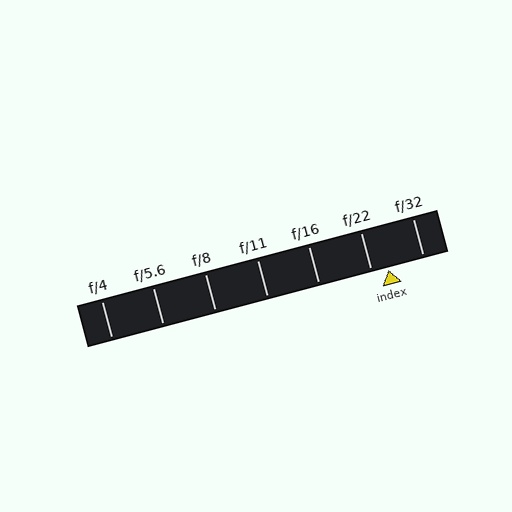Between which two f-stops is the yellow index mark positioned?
The index mark is between f/22 and f/32.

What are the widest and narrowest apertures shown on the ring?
The widest aperture shown is f/4 and the narrowest is f/32.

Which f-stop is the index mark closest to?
The index mark is closest to f/22.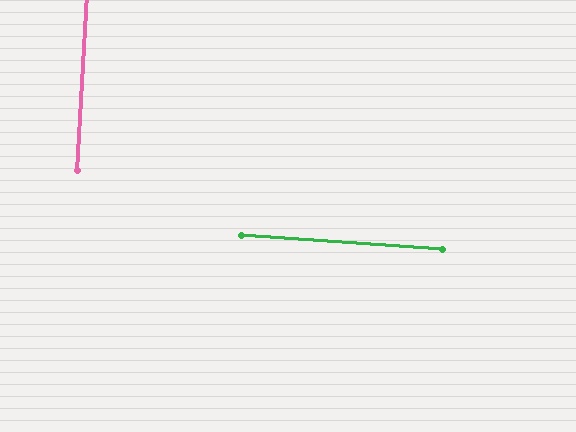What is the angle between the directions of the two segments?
Approximately 89 degrees.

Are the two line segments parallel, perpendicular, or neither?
Perpendicular — they meet at approximately 89°.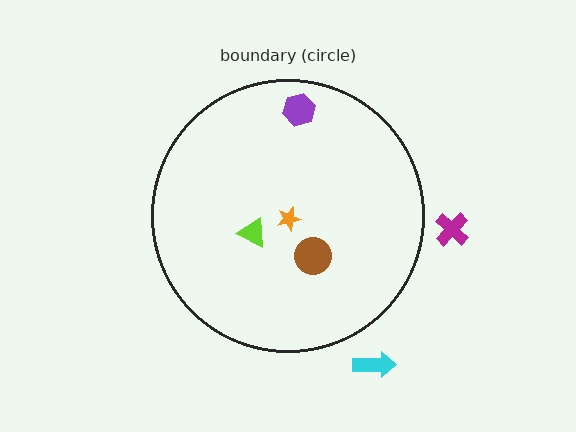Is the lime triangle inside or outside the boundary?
Inside.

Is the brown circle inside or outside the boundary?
Inside.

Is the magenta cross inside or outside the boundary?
Outside.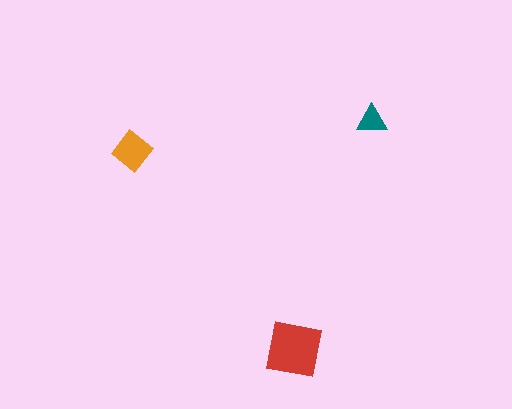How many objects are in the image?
There are 3 objects in the image.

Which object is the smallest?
The teal triangle.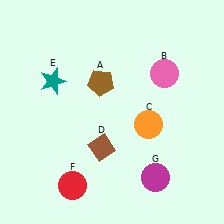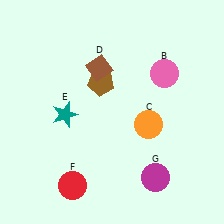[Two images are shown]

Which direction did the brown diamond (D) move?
The brown diamond (D) moved up.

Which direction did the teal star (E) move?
The teal star (E) moved down.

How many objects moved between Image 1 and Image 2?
2 objects moved between the two images.